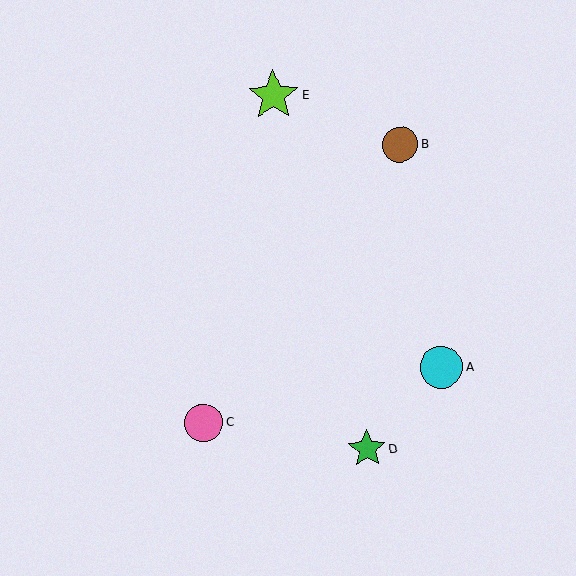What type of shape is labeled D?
Shape D is a green star.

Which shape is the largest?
The lime star (labeled E) is the largest.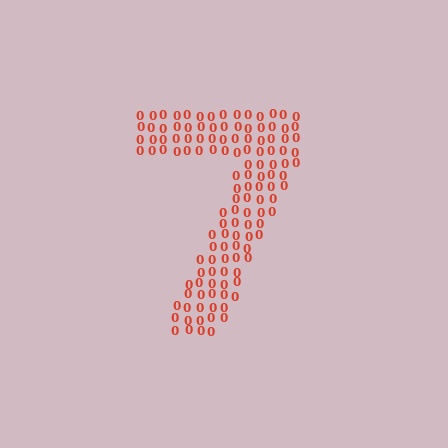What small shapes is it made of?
It is made of small digit 0's.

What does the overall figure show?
The overall figure shows the digit 7.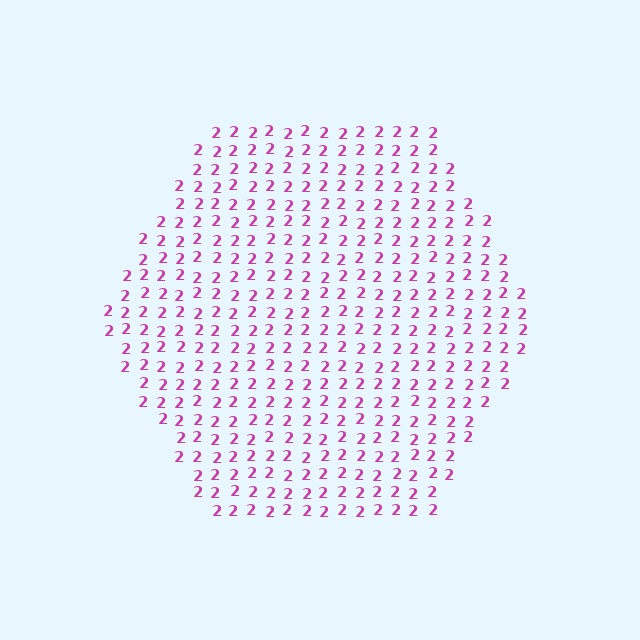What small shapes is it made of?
It is made of small digit 2's.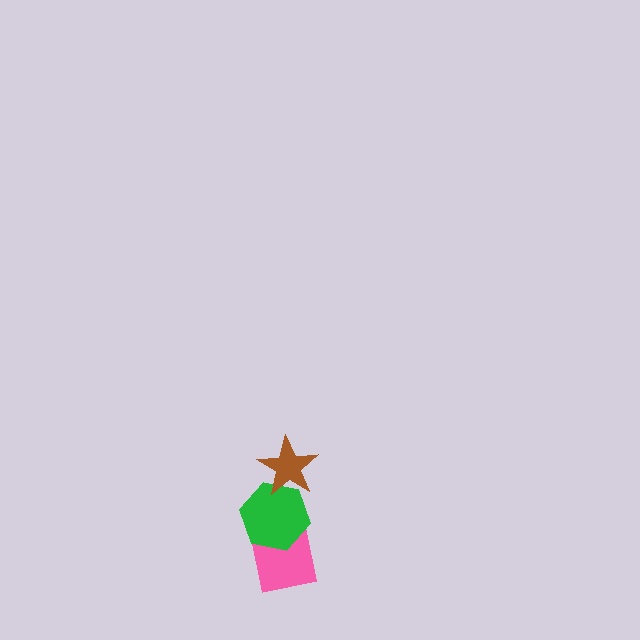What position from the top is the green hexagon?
The green hexagon is 2nd from the top.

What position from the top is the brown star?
The brown star is 1st from the top.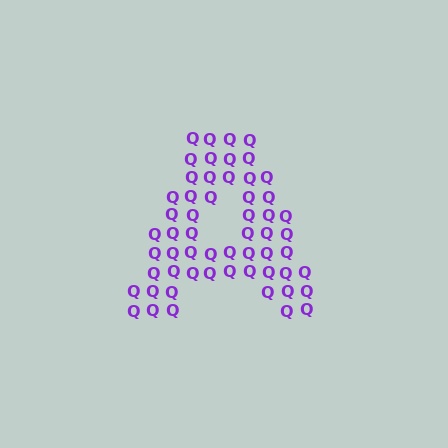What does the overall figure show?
The overall figure shows the letter A.